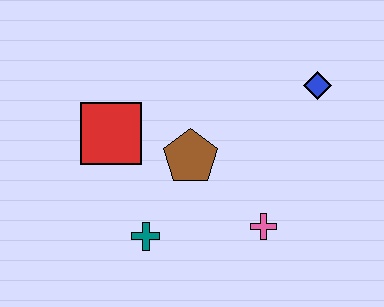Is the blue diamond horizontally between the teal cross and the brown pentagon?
No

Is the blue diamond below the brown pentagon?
No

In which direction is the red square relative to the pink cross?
The red square is to the left of the pink cross.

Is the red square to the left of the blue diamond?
Yes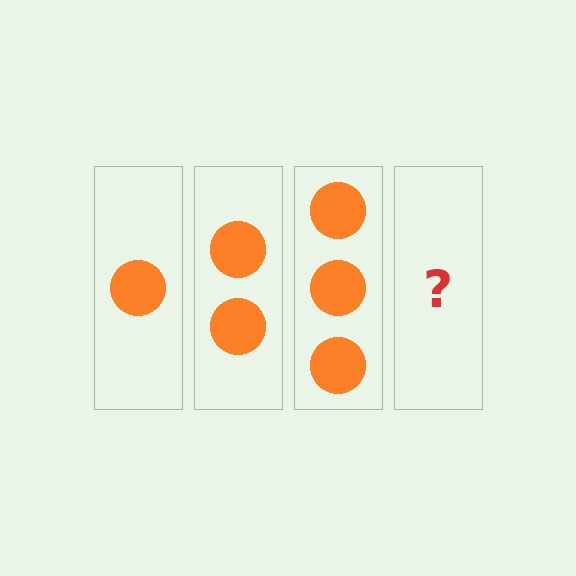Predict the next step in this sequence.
The next step is 4 circles.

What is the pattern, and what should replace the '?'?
The pattern is that each step adds one more circle. The '?' should be 4 circles.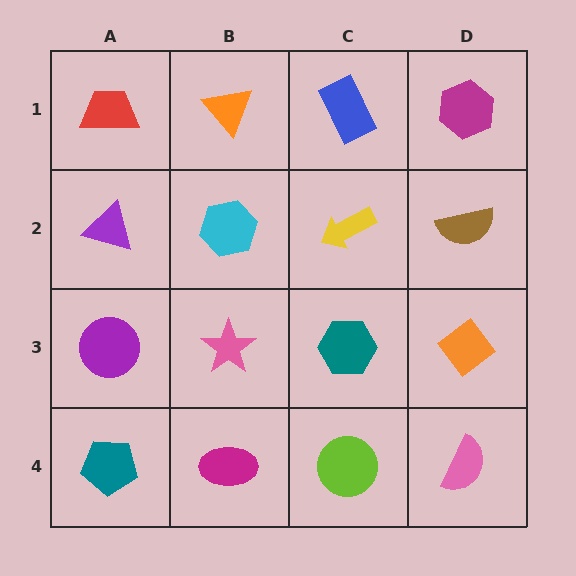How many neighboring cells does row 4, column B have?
3.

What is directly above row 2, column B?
An orange triangle.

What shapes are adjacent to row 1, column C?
A yellow arrow (row 2, column C), an orange triangle (row 1, column B), a magenta hexagon (row 1, column D).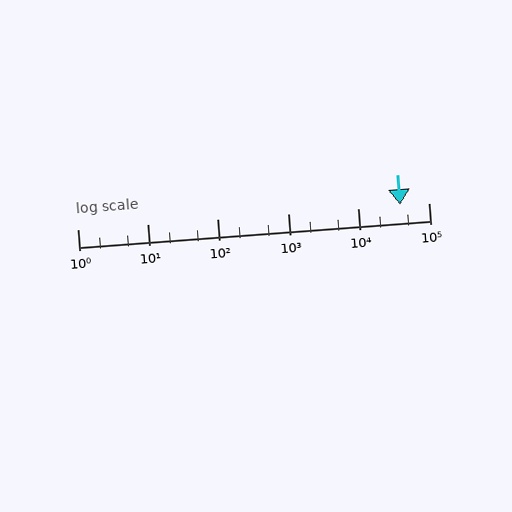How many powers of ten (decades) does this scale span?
The scale spans 5 decades, from 1 to 100000.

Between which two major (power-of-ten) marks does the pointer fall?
The pointer is between 10000 and 100000.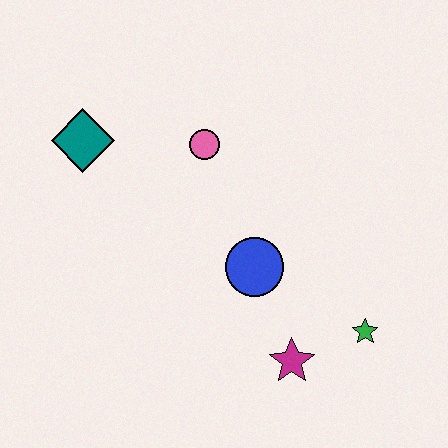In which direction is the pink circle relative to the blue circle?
The pink circle is above the blue circle.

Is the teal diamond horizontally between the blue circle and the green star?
No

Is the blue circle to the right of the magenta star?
No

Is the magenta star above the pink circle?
No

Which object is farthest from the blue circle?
The teal diamond is farthest from the blue circle.